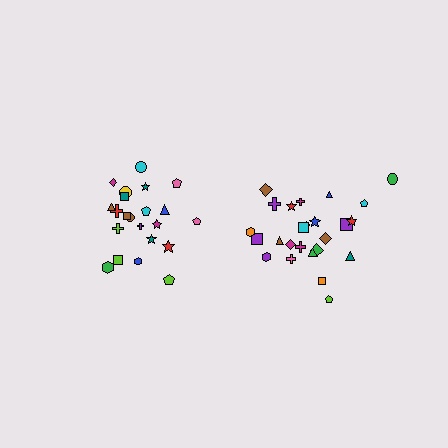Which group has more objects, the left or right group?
The right group.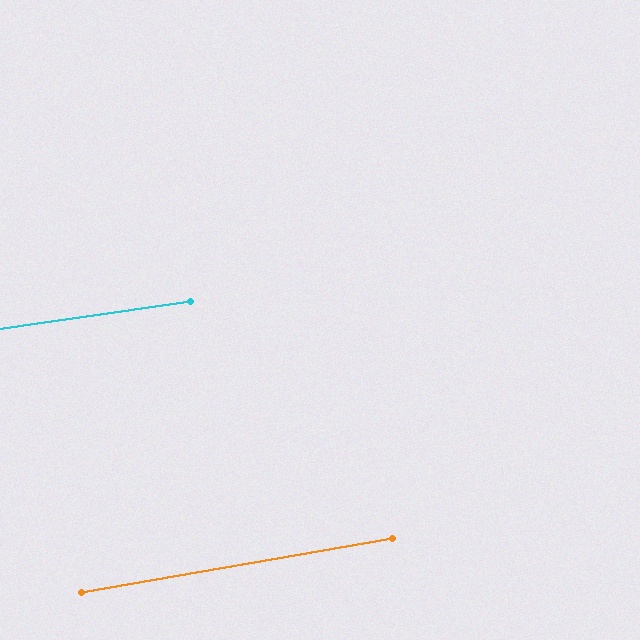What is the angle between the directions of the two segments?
Approximately 1 degree.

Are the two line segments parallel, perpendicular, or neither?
Parallel — their directions differ by only 1.5°.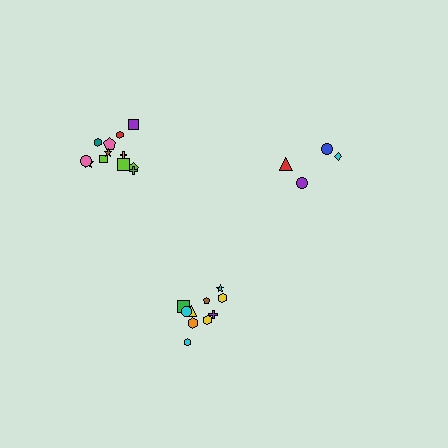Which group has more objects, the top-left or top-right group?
The top-left group.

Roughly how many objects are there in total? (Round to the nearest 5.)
Roughly 25 objects in total.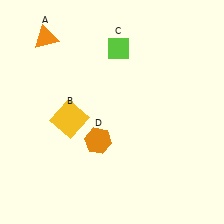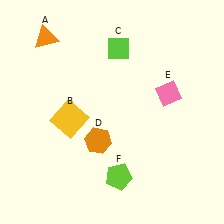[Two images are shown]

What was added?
A pink diamond (E), a lime pentagon (F) were added in Image 2.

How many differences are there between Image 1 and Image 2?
There are 2 differences between the two images.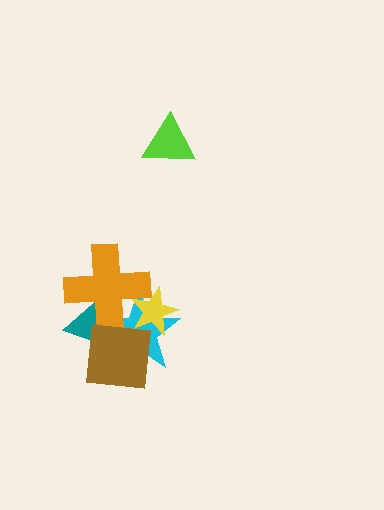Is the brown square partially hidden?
No, no other shape covers it.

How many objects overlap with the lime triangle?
0 objects overlap with the lime triangle.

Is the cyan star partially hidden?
Yes, it is partially covered by another shape.